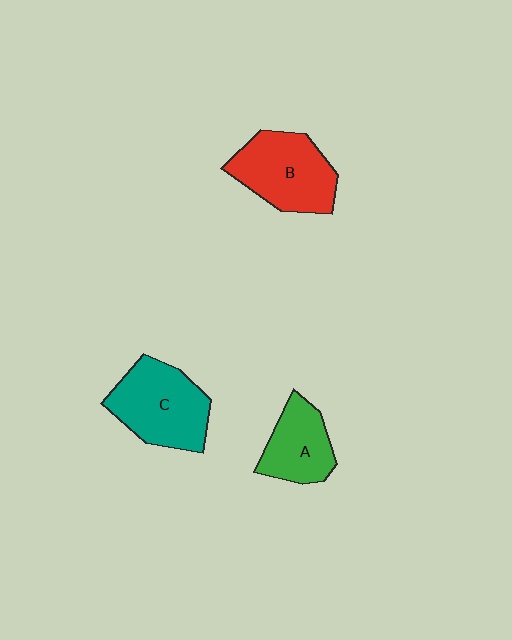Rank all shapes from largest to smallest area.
From largest to smallest: C (teal), B (red), A (green).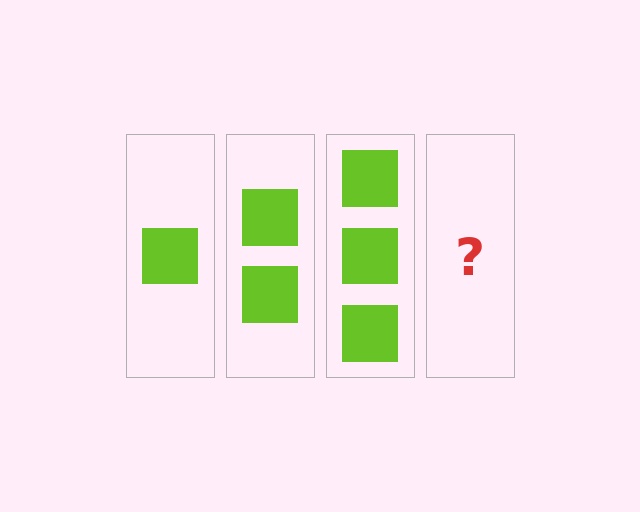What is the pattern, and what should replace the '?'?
The pattern is that each step adds one more square. The '?' should be 4 squares.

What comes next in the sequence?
The next element should be 4 squares.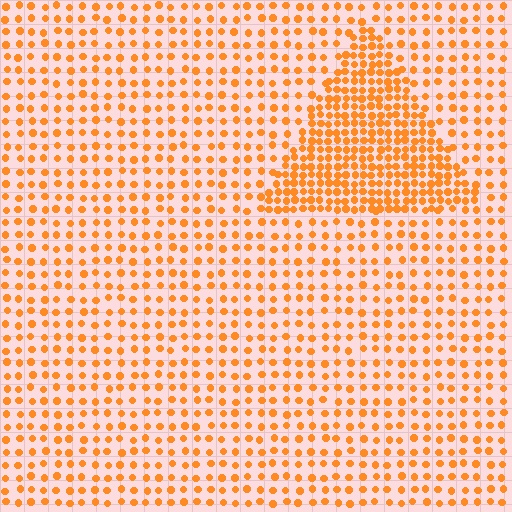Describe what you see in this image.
The image contains small orange elements arranged at two different densities. A triangle-shaped region is visible where the elements are more densely packed than the surrounding area.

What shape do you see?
I see a triangle.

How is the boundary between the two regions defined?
The boundary is defined by a change in element density (approximately 2.2x ratio). All elements are the same color, size, and shape.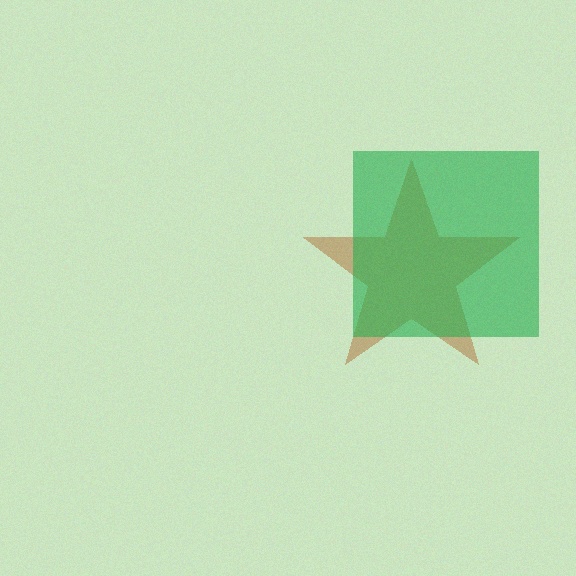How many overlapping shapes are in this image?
There are 2 overlapping shapes in the image.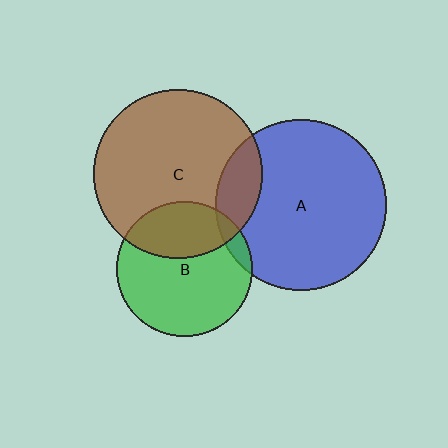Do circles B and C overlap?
Yes.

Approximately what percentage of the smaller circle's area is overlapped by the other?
Approximately 30%.